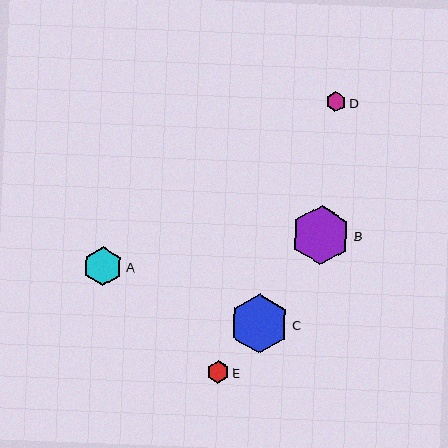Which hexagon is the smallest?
Hexagon D is the smallest with a size of approximately 20 pixels.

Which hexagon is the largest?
Hexagon C is the largest with a size of approximately 59 pixels.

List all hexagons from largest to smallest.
From largest to smallest: C, B, A, E, D.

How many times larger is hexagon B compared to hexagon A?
Hexagon B is approximately 1.5 times the size of hexagon A.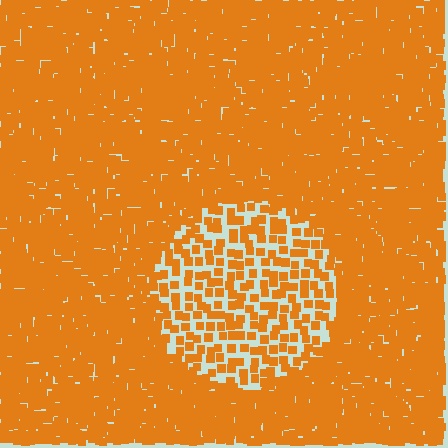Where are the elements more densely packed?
The elements are more densely packed outside the circle boundary.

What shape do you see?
I see a circle.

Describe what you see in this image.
The image contains small orange elements arranged at two different densities. A circle-shaped region is visible where the elements are less densely packed than the surrounding area.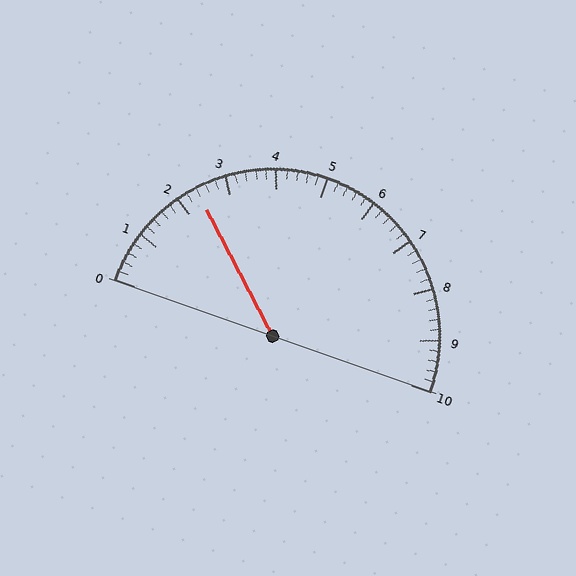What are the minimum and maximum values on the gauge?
The gauge ranges from 0 to 10.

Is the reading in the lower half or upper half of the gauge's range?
The reading is in the lower half of the range (0 to 10).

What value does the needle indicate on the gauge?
The needle indicates approximately 2.4.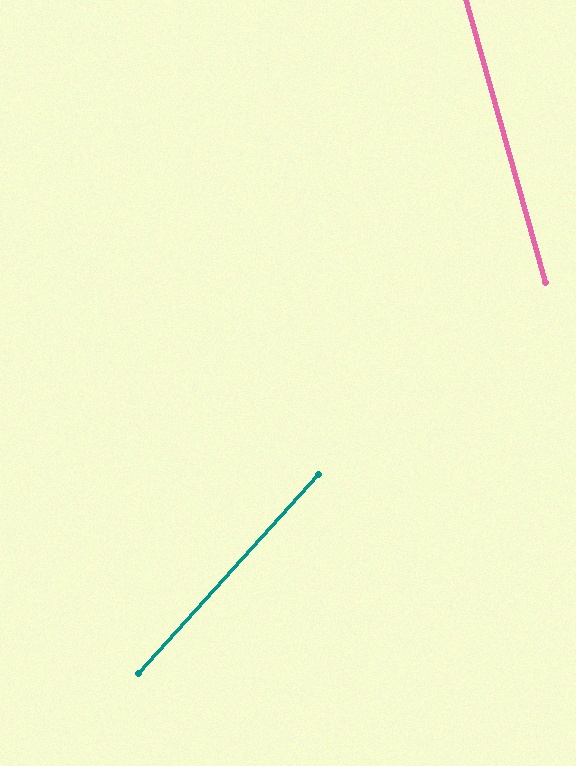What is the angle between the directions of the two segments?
Approximately 58 degrees.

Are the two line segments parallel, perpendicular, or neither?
Neither parallel nor perpendicular — they differ by about 58°.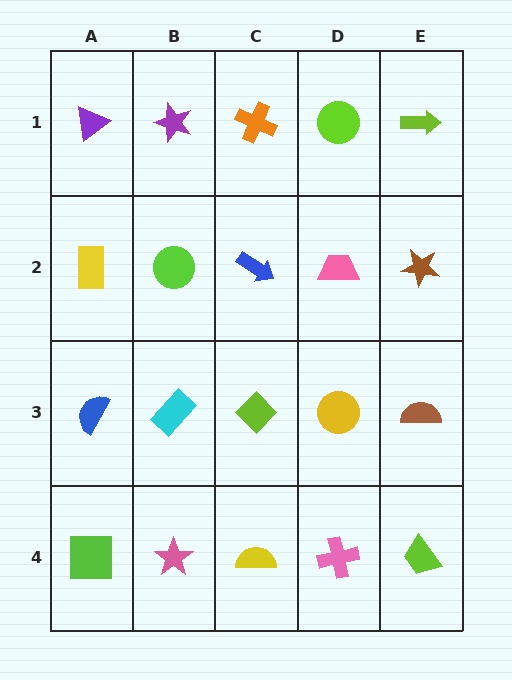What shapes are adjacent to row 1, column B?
A lime circle (row 2, column B), a purple triangle (row 1, column A), an orange cross (row 1, column C).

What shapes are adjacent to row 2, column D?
A lime circle (row 1, column D), a yellow circle (row 3, column D), a blue arrow (row 2, column C), a brown star (row 2, column E).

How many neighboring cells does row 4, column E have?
2.